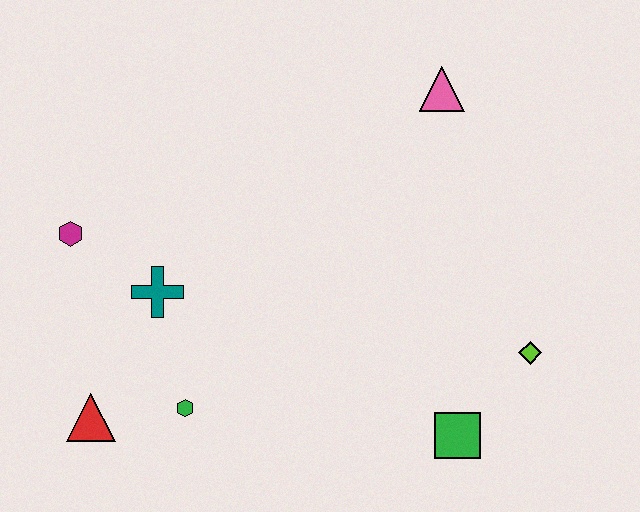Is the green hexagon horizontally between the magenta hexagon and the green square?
Yes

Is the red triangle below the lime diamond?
Yes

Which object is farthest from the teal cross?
The lime diamond is farthest from the teal cross.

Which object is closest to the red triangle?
The green hexagon is closest to the red triangle.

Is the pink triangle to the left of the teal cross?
No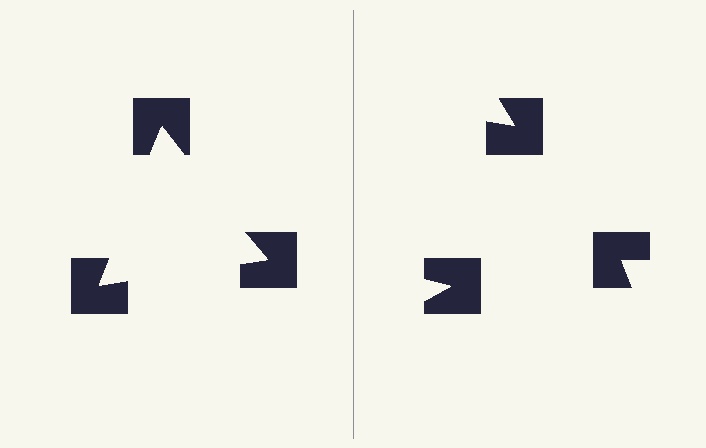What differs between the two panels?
The notched squares are positioned identically on both sides; only the wedge orientations differ. On the left they align to a triangle; on the right they are misaligned.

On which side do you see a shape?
An illusory triangle appears on the left side. On the right side the wedge cuts are rotated, so no coherent shape forms.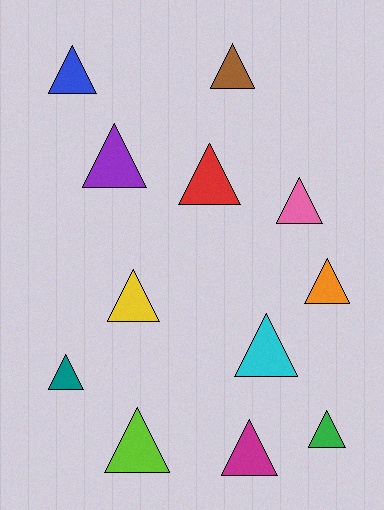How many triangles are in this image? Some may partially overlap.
There are 12 triangles.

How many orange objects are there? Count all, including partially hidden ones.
There is 1 orange object.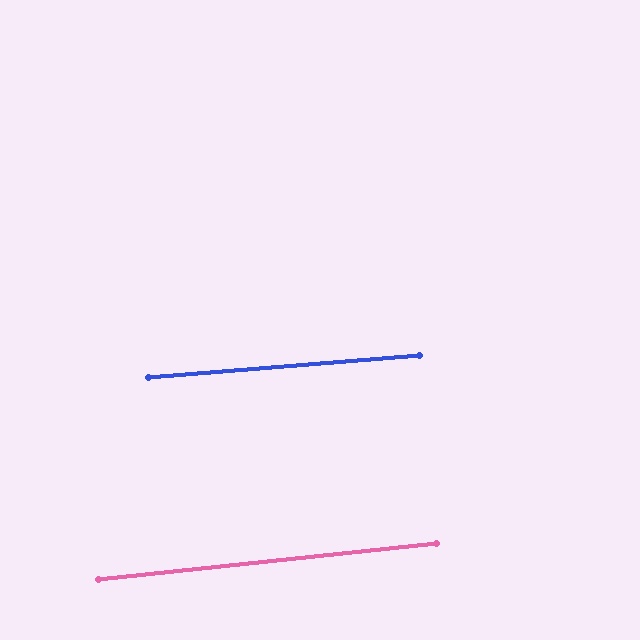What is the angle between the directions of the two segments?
Approximately 1 degree.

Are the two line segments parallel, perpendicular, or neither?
Parallel — their directions differ by only 1.5°.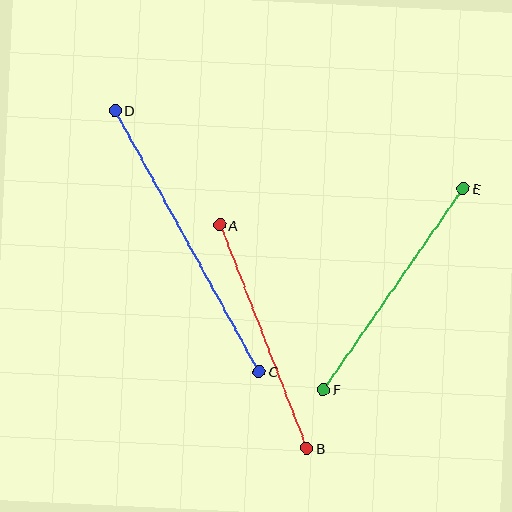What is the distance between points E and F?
The distance is approximately 245 pixels.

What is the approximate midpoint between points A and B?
The midpoint is at approximately (263, 337) pixels.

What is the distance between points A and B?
The distance is approximately 240 pixels.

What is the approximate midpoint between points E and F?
The midpoint is at approximately (393, 289) pixels.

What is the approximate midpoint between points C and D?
The midpoint is at approximately (187, 241) pixels.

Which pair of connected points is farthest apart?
Points C and D are farthest apart.